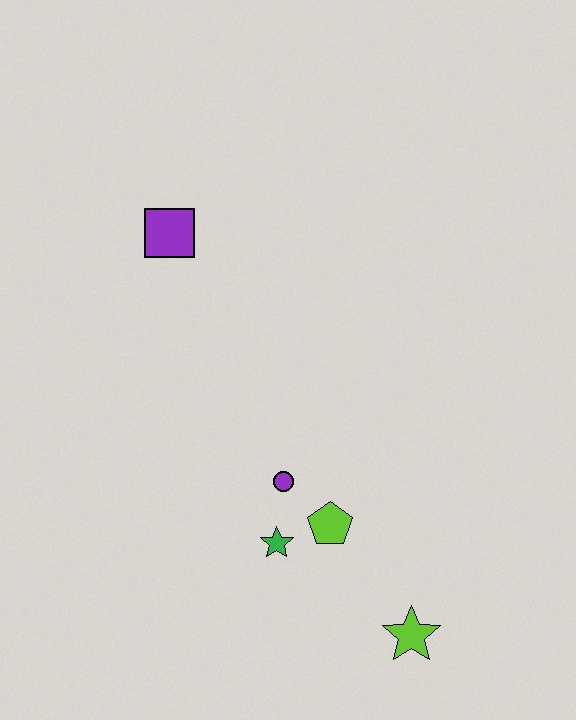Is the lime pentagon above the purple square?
No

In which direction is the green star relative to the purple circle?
The green star is below the purple circle.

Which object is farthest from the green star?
The purple square is farthest from the green star.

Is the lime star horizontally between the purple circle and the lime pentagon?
No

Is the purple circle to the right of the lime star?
No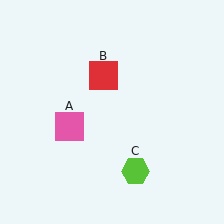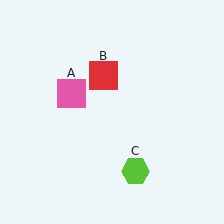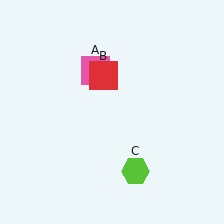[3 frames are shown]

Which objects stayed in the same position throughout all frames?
Red square (object B) and lime hexagon (object C) remained stationary.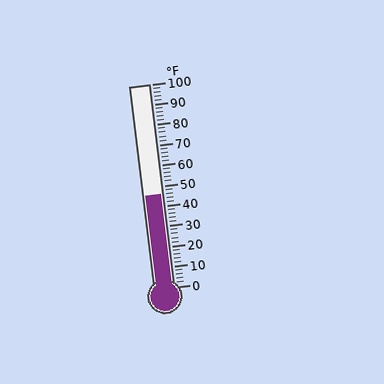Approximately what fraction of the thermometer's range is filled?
The thermometer is filled to approximately 45% of its range.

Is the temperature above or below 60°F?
The temperature is below 60°F.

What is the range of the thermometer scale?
The thermometer scale ranges from 0°F to 100°F.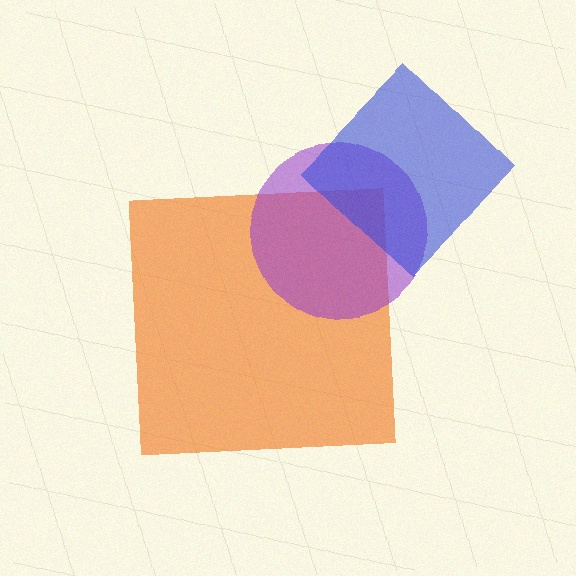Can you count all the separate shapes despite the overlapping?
Yes, there are 3 separate shapes.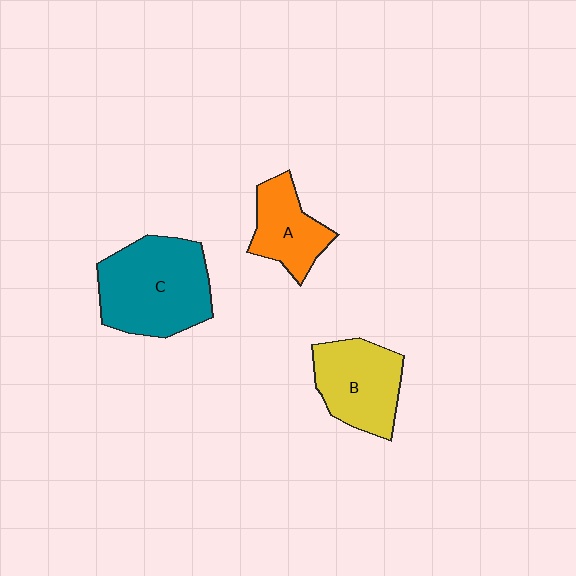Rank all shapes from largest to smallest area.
From largest to smallest: C (teal), B (yellow), A (orange).